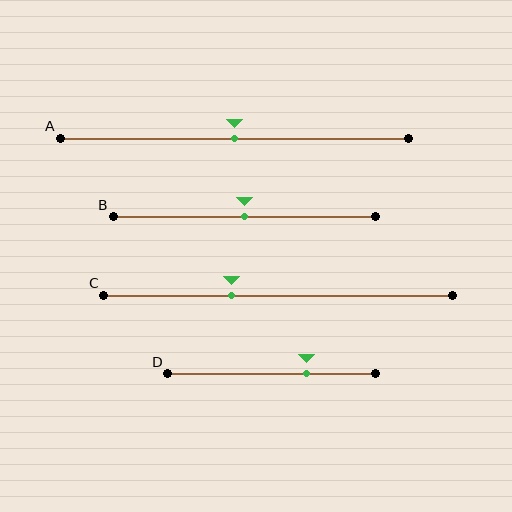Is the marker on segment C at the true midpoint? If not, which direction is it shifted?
No, the marker on segment C is shifted to the left by about 13% of the segment length.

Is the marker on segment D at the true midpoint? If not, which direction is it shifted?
No, the marker on segment D is shifted to the right by about 17% of the segment length.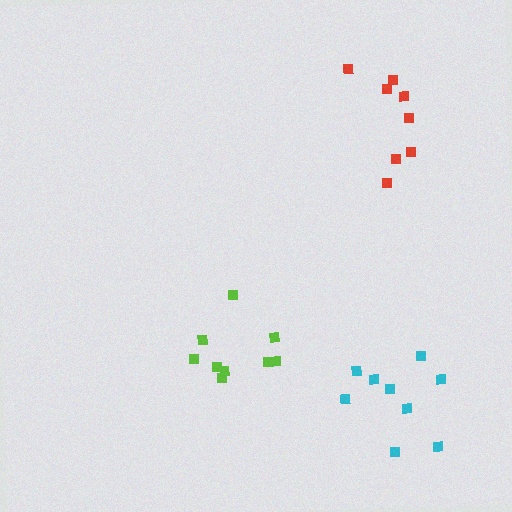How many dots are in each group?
Group 1: 9 dots, Group 2: 9 dots, Group 3: 8 dots (26 total).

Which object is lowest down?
The cyan cluster is bottommost.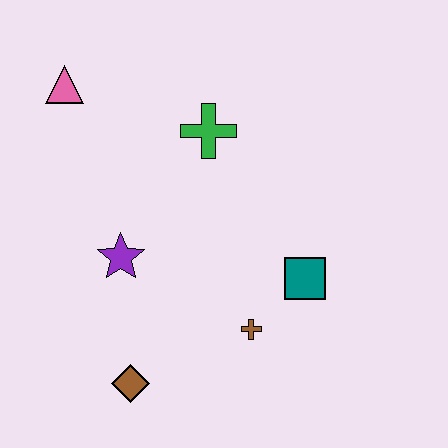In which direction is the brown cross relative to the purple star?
The brown cross is to the right of the purple star.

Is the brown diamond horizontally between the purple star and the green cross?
Yes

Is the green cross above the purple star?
Yes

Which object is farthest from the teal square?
The pink triangle is farthest from the teal square.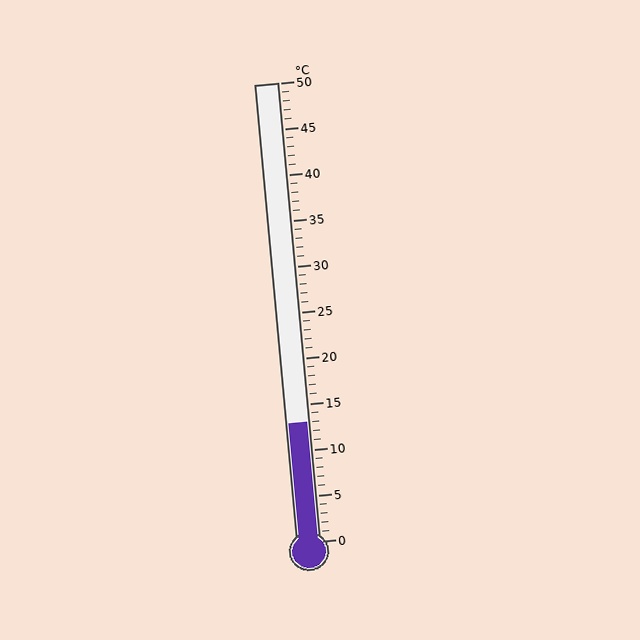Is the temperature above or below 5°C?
The temperature is above 5°C.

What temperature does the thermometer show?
The thermometer shows approximately 13°C.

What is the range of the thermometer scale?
The thermometer scale ranges from 0°C to 50°C.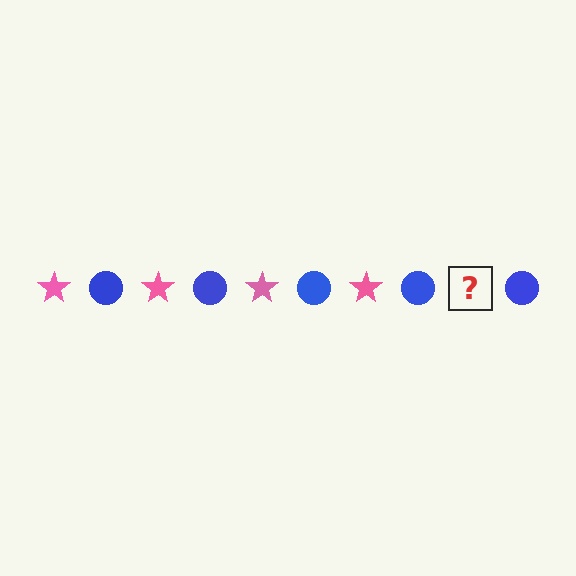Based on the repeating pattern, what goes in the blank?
The blank should be a pink star.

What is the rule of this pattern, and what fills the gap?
The rule is that the pattern alternates between pink star and blue circle. The gap should be filled with a pink star.